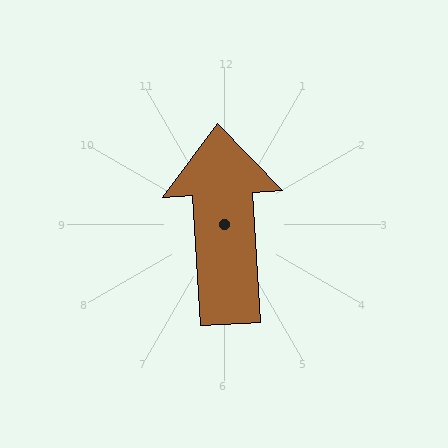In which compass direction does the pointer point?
North.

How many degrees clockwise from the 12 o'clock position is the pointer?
Approximately 356 degrees.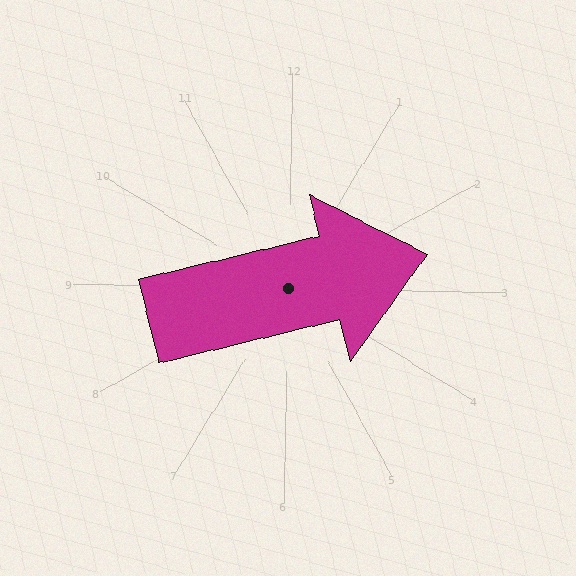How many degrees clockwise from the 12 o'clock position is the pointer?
Approximately 75 degrees.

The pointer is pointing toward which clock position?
Roughly 3 o'clock.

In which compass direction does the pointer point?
East.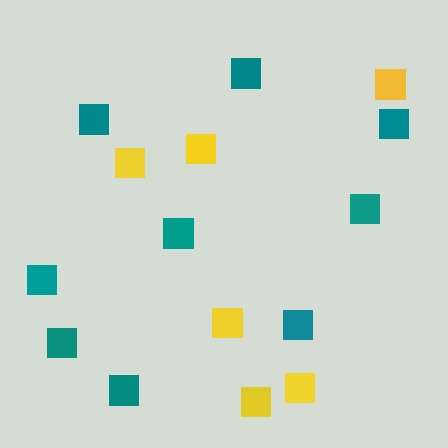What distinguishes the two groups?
There are 2 groups: one group of yellow squares (6) and one group of teal squares (9).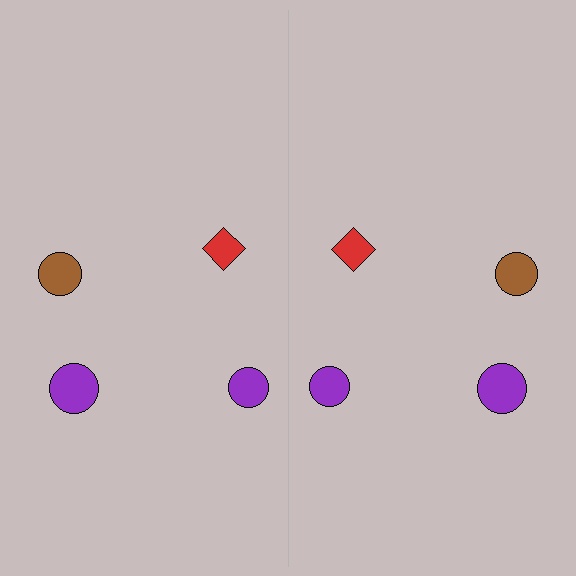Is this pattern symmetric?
Yes, this pattern has bilateral (reflection) symmetry.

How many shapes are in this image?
There are 8 shapes in this image.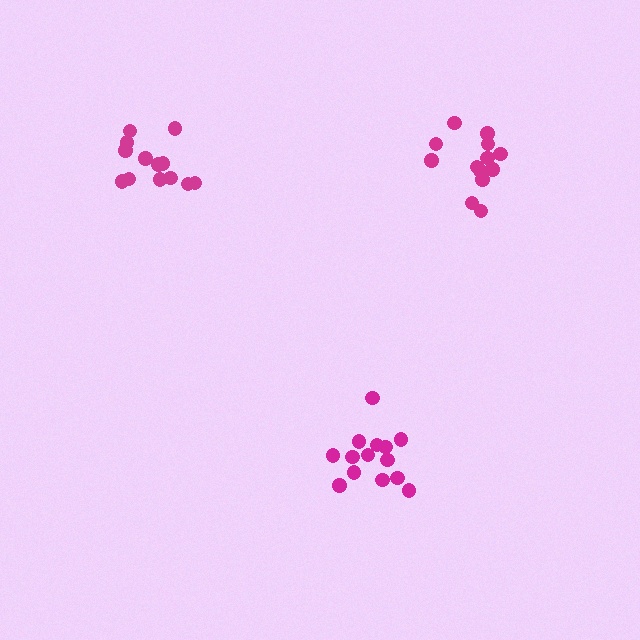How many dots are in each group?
Group 1: 13 dots, Group 2: 14 dots, Group 3: 13 dots (40 total).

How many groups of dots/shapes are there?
There are 3 groups.